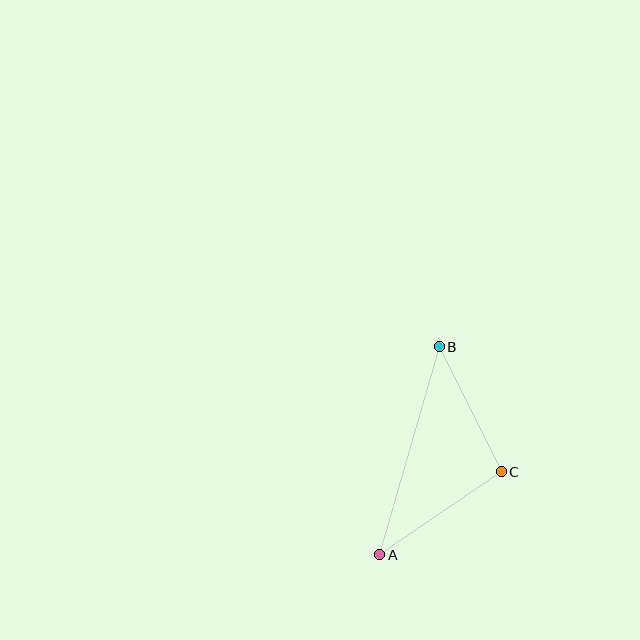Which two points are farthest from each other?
Points A and B are farthest from each other.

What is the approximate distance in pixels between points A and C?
The distance between A and C is approximately 147 pixels.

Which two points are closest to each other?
Points B and C are closest to each other.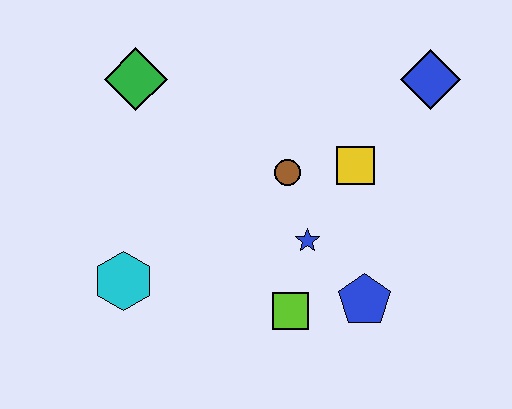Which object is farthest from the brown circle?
The cyan hexagon is farthest from the brown circle.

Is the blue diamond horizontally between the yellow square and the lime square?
No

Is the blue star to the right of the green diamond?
Yes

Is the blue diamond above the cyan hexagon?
Yes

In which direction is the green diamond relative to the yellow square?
The green diamond is to the left of the yellow square.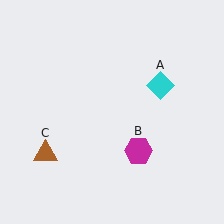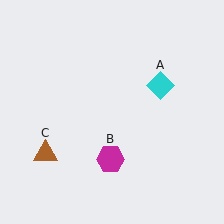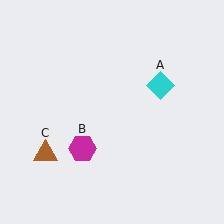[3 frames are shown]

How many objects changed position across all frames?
1 object changed position: magenta hexagon (object B).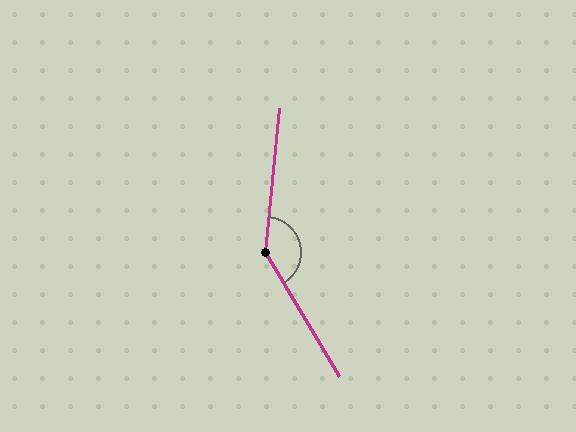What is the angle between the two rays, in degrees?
Approximately 143 degrees.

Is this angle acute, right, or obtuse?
It is obtuse.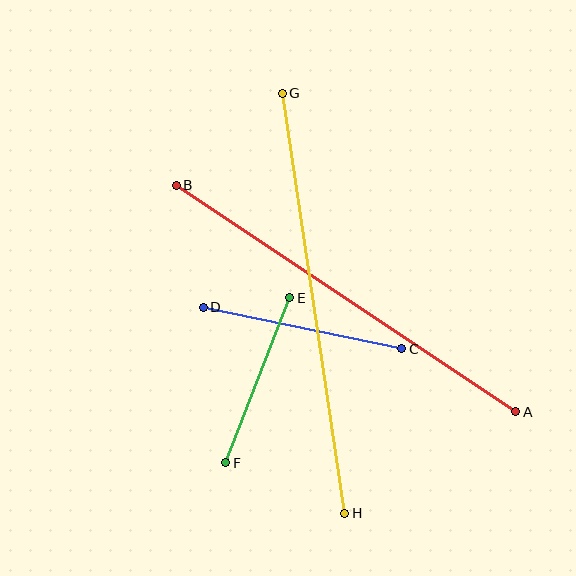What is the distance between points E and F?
The distance is approximately 177 pixels.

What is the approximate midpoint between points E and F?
The midpoint is at approximately (258, 380) pixels.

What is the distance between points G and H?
The distance is approximately 424 pixels.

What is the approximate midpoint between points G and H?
The midpoint is at approximately (313, 303) pixels.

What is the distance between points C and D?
The distance is approximately 203 pixels.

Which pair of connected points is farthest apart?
Points G and H are farthest apart.